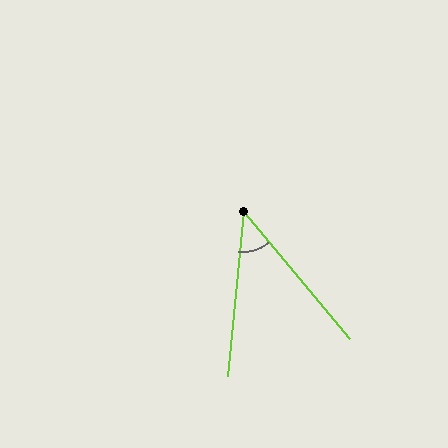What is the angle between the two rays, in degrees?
Approximately 46 degrees.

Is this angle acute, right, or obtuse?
It is acute.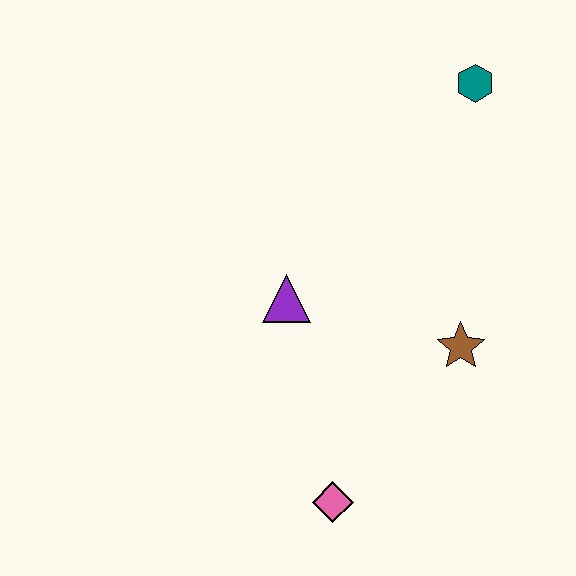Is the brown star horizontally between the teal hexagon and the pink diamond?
Yes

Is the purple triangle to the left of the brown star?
Yes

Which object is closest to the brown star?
The purple triangle is closest to the brown star.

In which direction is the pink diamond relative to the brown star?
The pink diamond is below the brown star.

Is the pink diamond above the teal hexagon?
No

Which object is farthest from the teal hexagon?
The pink diamond is farthest from the teal hexagon.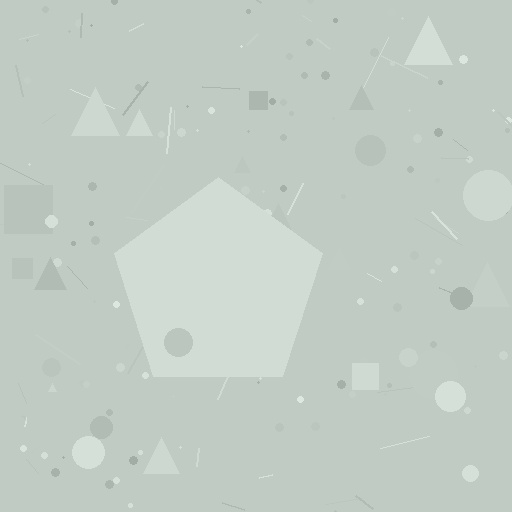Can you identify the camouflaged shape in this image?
The camouflaged shape is a pentagon.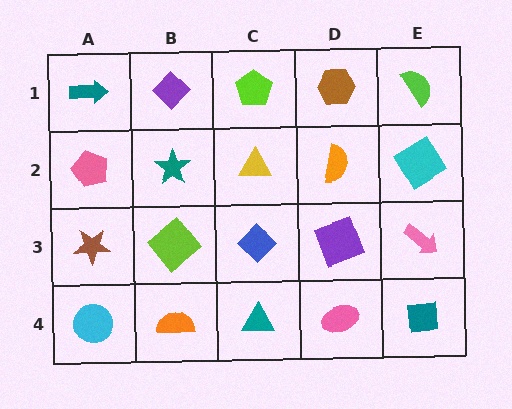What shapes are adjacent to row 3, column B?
A teal star (row 2, column B), an orange semicircle (row 4, column B), a brown star (row 3, column A), a blue diamond (row 3, column C).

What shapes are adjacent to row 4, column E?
A pink arrow (row 3, column E), a pink ellipse (row 4, column D).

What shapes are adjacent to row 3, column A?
A pink pentagon (row 2, column A), a cyan circle (row 4, column A), a lime diamond (row 3, column B).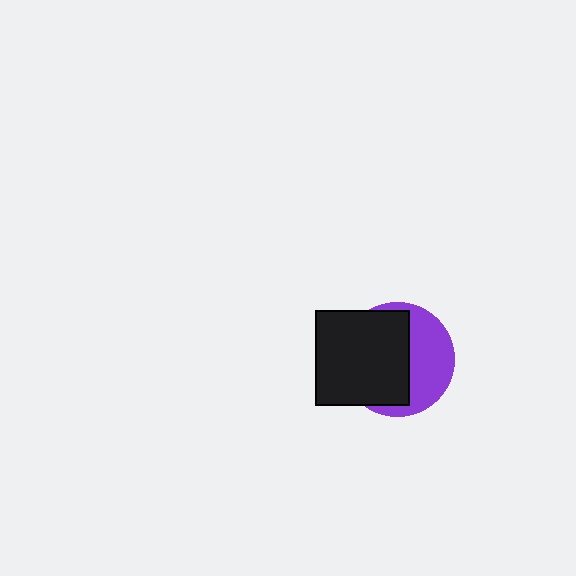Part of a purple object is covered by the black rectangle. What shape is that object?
It is a circle.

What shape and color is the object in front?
The object in front is a black rectangle.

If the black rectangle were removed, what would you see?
You would see the complete purple circle.